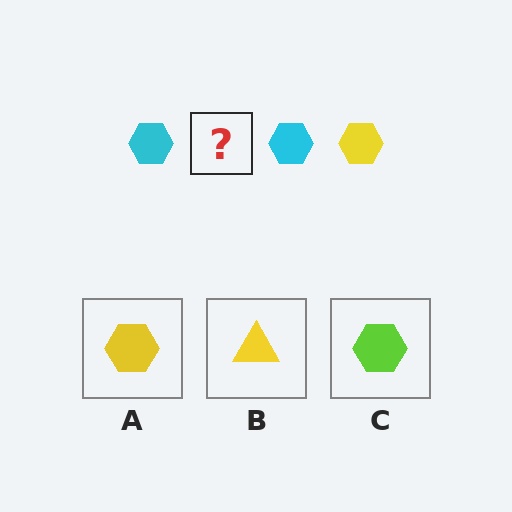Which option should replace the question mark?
Option A.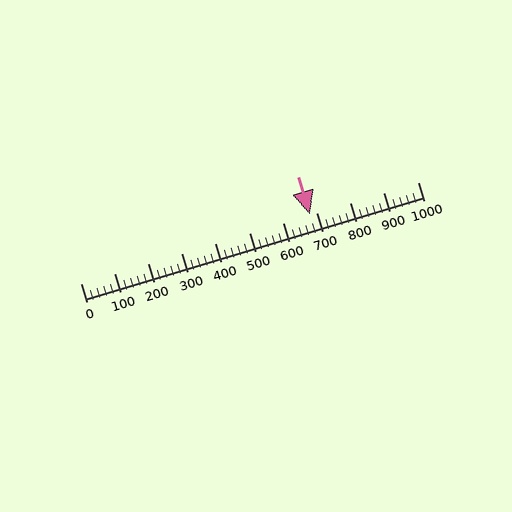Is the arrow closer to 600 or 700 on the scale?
The arrow is closer to 700.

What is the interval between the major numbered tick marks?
The major tick marks are spaced 100 units apart.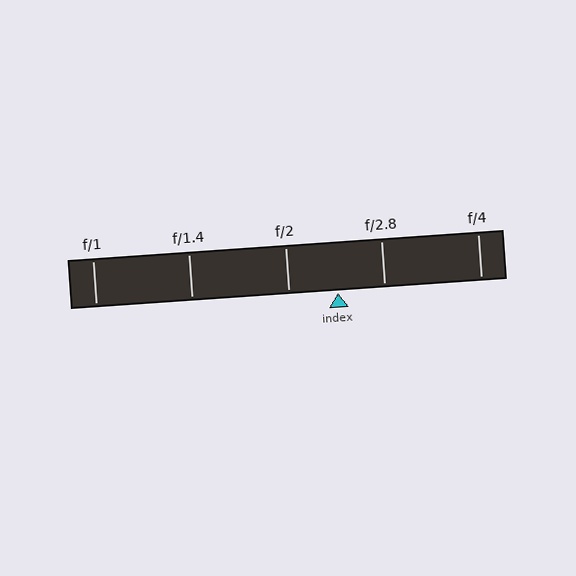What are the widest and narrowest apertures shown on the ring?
The widest aperture shown is f/1 and the narrowest is f/4.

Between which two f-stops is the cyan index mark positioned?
The index mark is between f/2 and f/2.8.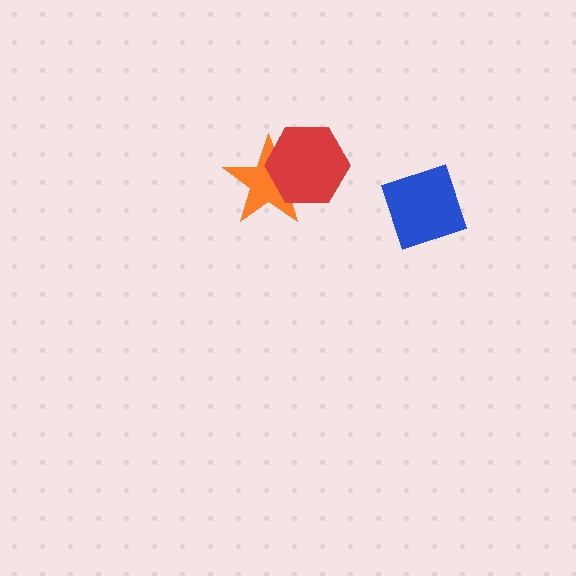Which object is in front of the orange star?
The red hexagon is in front of the orange star.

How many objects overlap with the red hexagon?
1 object overlaps with the red hexagon.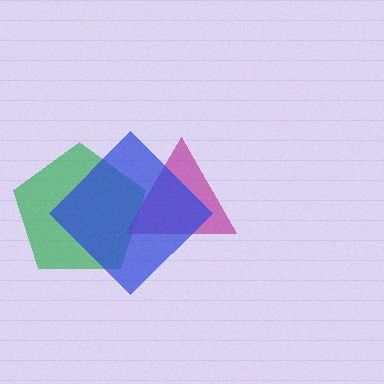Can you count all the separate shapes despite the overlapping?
Yes, there are 3 separate shapes.